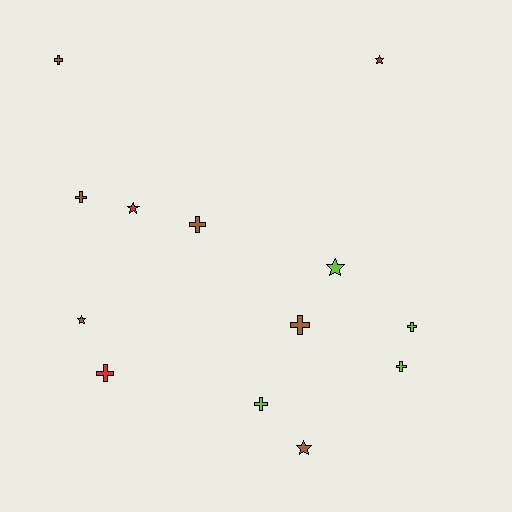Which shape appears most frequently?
Cross, with 8 objects.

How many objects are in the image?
There are 13 objects.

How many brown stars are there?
There are 2 brown stars.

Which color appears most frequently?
Brown, with 6 objects.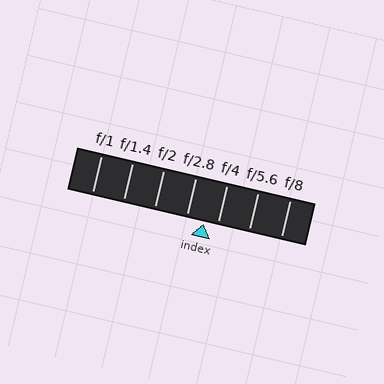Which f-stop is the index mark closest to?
The index mark is closest to f/4.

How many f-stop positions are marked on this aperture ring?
There are 7 f-stop positions marked.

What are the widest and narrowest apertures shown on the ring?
The widest aperture shown is f/1 and the narrowest is f/8.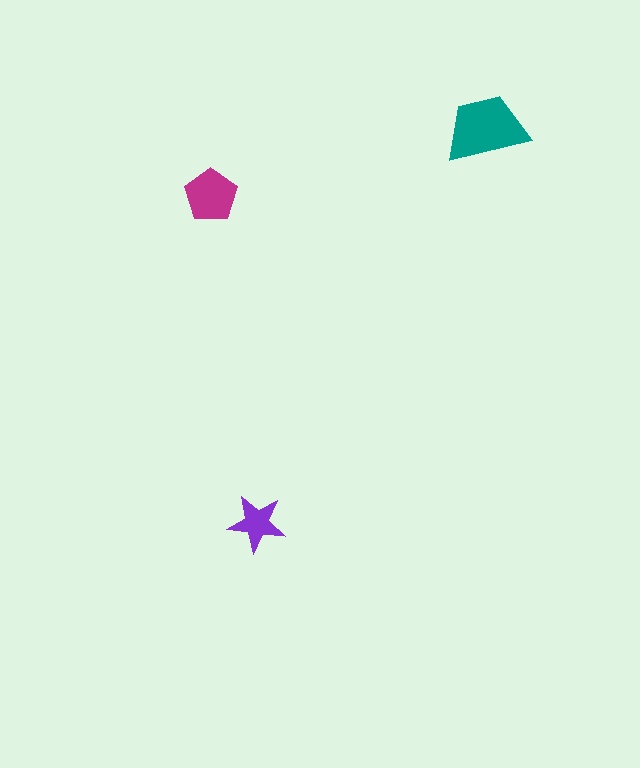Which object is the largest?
The teal trapezoid.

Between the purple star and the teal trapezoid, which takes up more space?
The teal trapezoid.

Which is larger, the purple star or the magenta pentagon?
The magenta pentagon.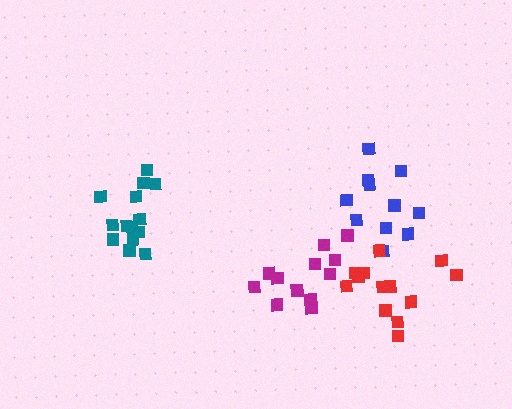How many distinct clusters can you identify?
There are 4 distinct clusters.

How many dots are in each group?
Group 1: 12 dots, Group 2: 11 dots, Group 3: 13 dots, Group 4: 14 dots (50 total).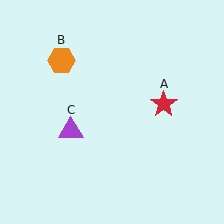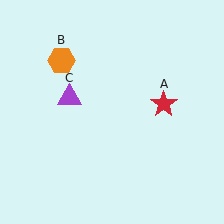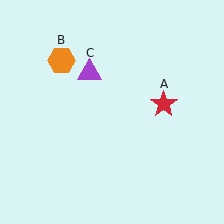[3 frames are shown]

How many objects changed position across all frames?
1 object changed position: purple triangle (object C).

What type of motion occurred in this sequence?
The purple triangle (object C) rotated clockwise around the center of the scene.